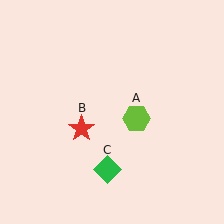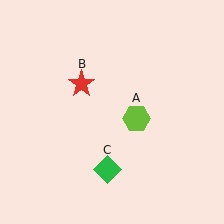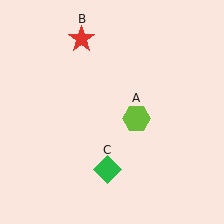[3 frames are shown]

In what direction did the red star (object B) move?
The red star (object B) moved up.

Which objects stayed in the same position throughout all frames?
Lime hexagon (object A) and green diamond (object C) remained stationary.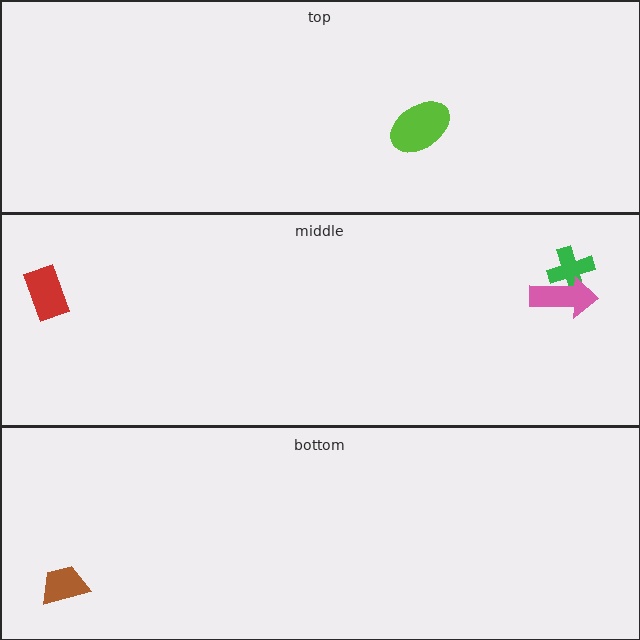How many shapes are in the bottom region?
1.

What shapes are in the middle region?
The green cross, the pink arrow, the red rectangle.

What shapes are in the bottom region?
The brown trapezoid.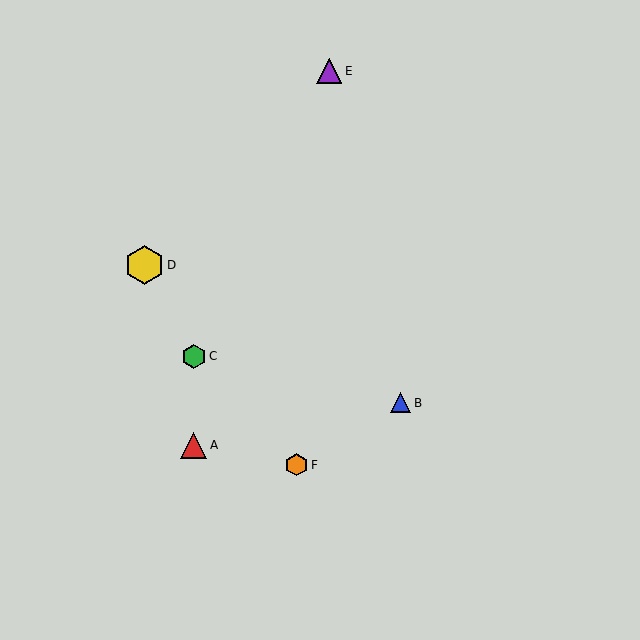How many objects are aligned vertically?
2 objects (A, C) are aligned vertically.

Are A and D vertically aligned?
No, A is at x≈194 and D is at x≈145.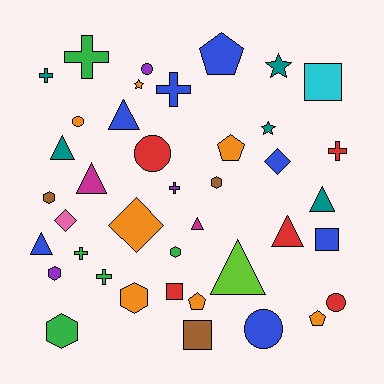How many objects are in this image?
There are 40 objects.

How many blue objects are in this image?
There are 7 blue objects.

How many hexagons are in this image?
There are 6 hexagons.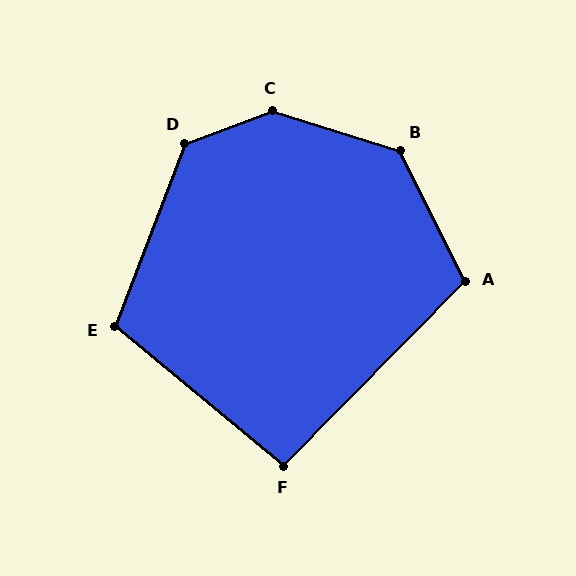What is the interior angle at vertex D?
Approximately 131 degrees (obtuse).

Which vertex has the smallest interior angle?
F, at approximately 95 degrees.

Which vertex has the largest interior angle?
C, at approximately 143 degrees.